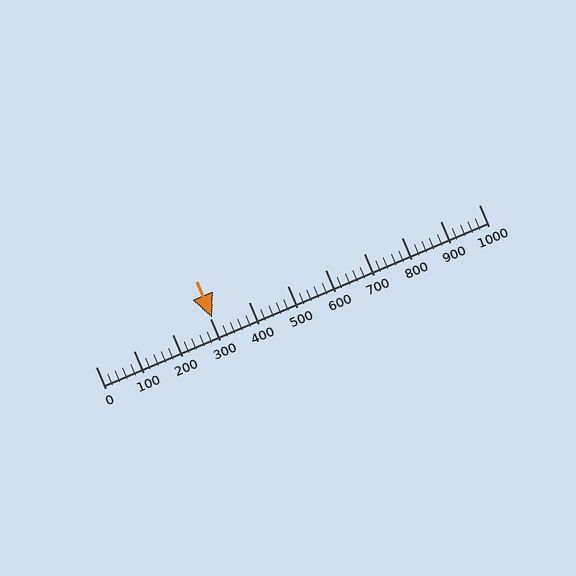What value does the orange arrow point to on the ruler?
The orange arrow points to approximately 305.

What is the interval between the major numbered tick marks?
The major tick marks are spaced 100 units apart.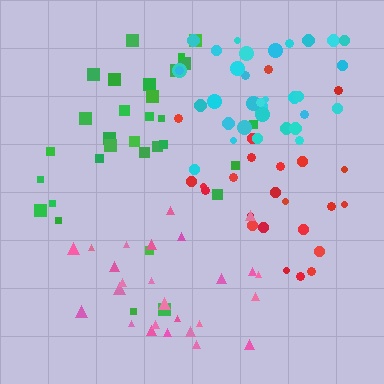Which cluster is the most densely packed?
Cyan.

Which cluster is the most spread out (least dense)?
Red.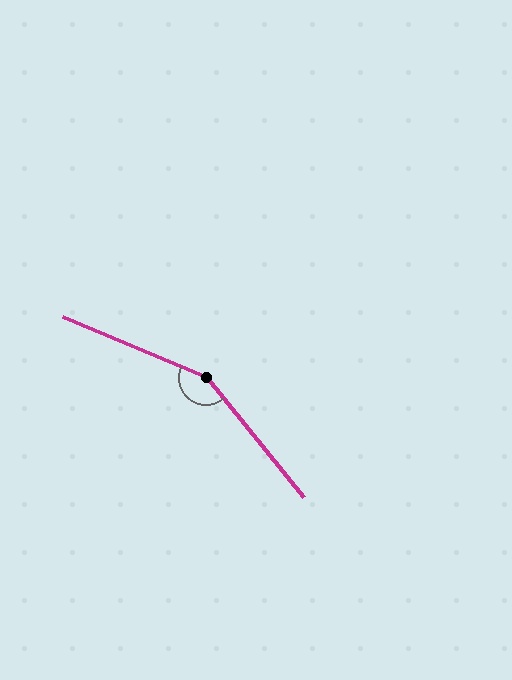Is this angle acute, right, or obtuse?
It is obtuse.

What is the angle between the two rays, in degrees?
Approximately 152 degrees.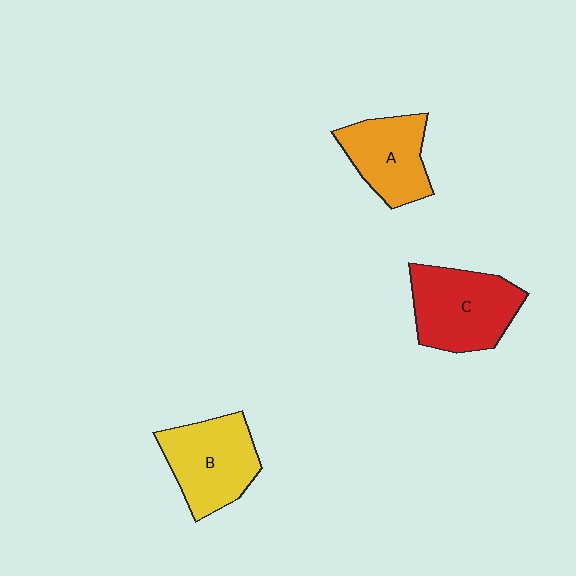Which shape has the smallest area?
Shape A (orange).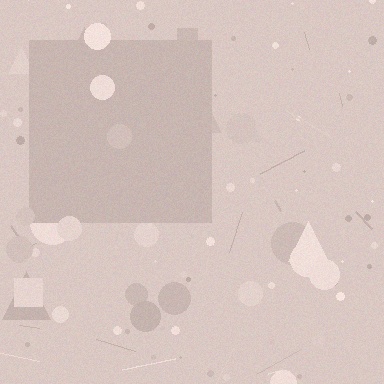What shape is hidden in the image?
A square is hidden in the image.